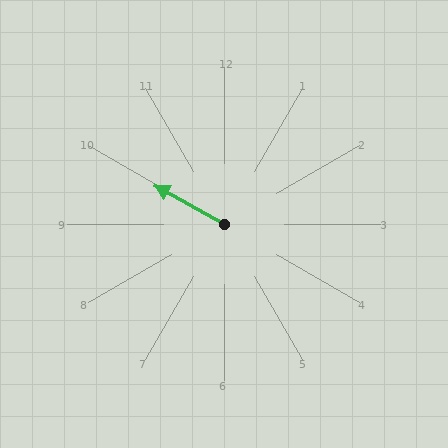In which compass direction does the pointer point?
Northwest.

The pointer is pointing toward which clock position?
Roughly 10 o'clock.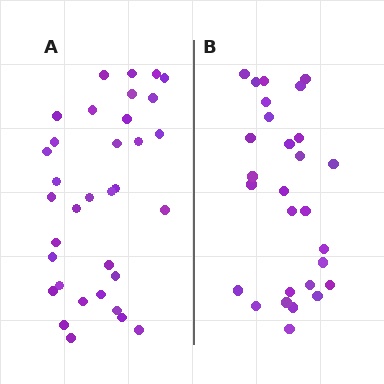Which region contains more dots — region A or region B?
Region A (the left region) has more dots.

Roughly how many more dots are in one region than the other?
Region A has about 6 more dots than region B.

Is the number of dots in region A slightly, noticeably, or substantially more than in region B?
Region A has only slightly more — the two regions are fairly close. The ratio is roughly 1.2 to 1.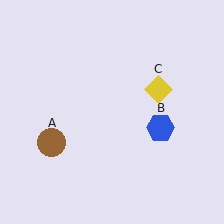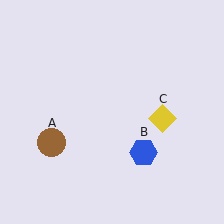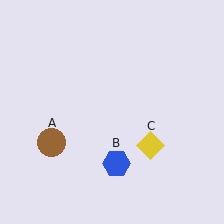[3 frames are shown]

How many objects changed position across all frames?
2 objects changed position: blue hexagon (object B), yellow diamond (object C).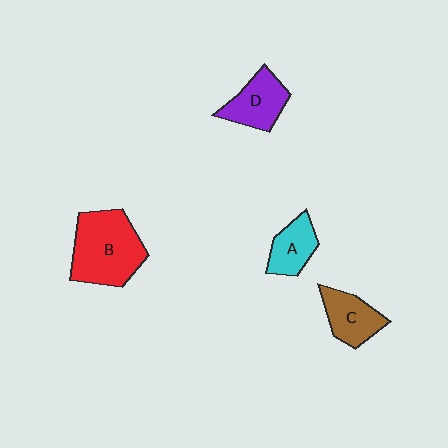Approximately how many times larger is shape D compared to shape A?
Approximately 1.2 times.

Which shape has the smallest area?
Shape A (cyan).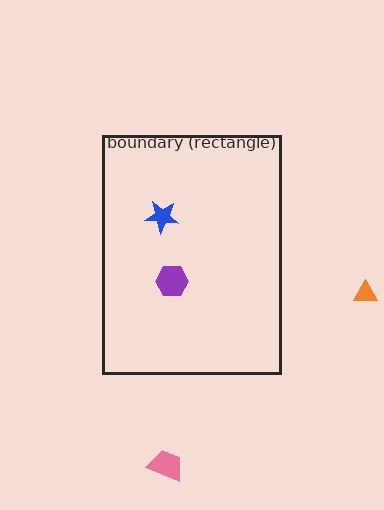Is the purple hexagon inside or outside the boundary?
Inside.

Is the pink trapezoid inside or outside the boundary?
Outside.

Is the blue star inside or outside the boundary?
Inside.